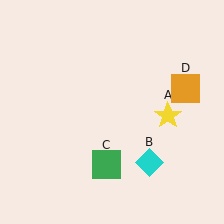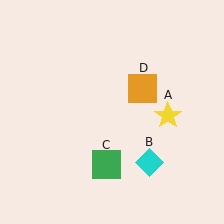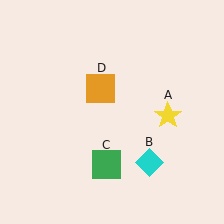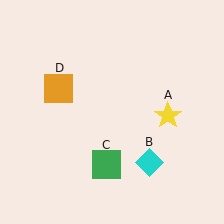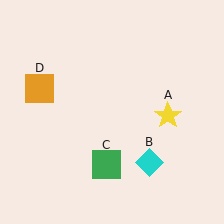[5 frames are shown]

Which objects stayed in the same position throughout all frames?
Yellow star (object A) and cyan diamond (object B) and green square (object C) remained stationary.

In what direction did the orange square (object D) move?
The orange square (object D) moved left.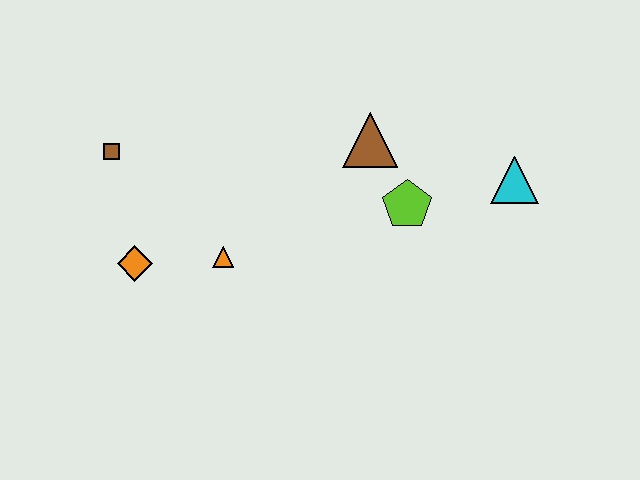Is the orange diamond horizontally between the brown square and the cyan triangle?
Yes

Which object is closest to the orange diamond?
The orange triangle is closest to the orange diamond.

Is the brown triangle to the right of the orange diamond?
Yes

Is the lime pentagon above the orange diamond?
Yes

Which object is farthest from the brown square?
The cyan triangle is farthest from the brown square.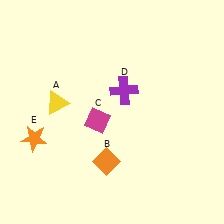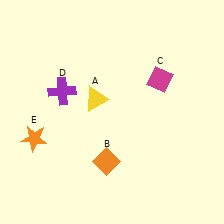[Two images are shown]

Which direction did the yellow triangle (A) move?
The yellow triangle (A) moved right.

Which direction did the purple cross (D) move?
The purple cross (D) moved left.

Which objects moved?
The objects that moved are: the yellow triangle (A), the magenta diamond (C), the purple cross (D).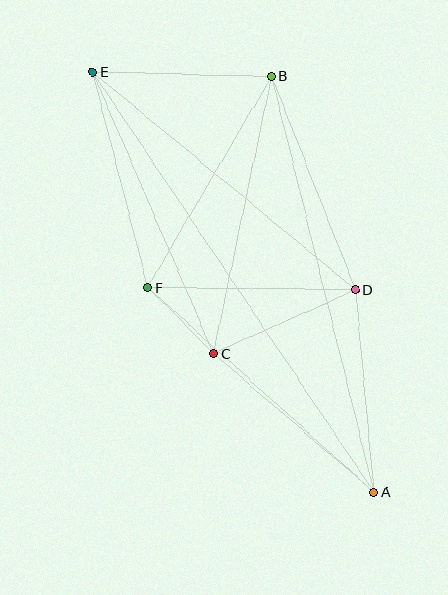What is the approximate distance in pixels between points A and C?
The distance between A and C is approximately 212 pixels.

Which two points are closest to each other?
Points C and F are closest to each other.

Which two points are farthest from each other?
Points A and E are farthest from each other.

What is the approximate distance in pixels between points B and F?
The distance between B and F is approximately 245 pixels.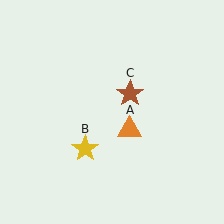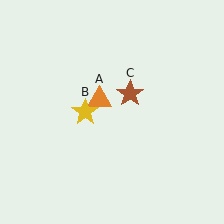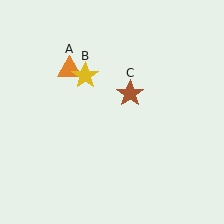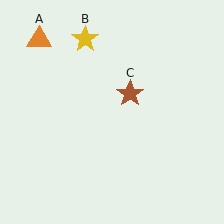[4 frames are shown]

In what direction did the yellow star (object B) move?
The yellow star (object B) moved up.